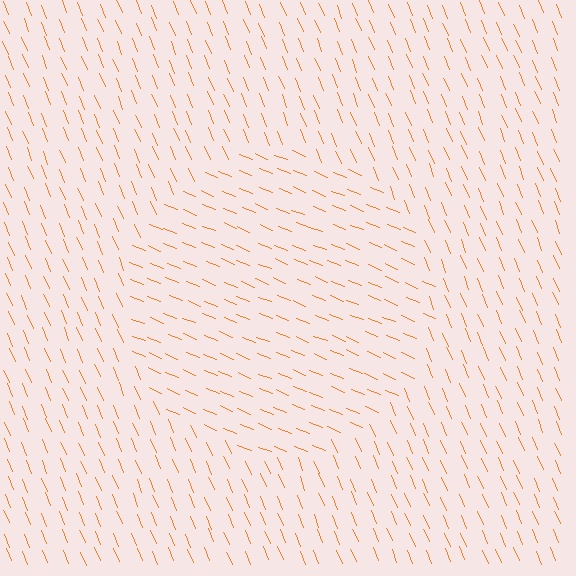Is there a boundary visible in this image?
Yes, there is a texture boundary formed by a change in line orientation.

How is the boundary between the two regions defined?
The boundary is defined purely by a change in line orientation (approximately 45 degrees difference). All lines are the same color and thickness.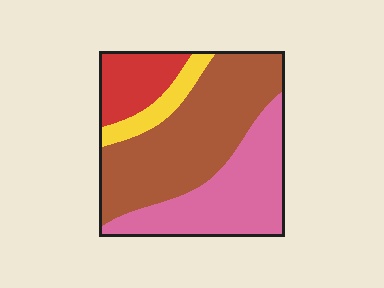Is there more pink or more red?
Pink.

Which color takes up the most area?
Brown, at roughly 45%.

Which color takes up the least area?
Yellow, at roughly 10%.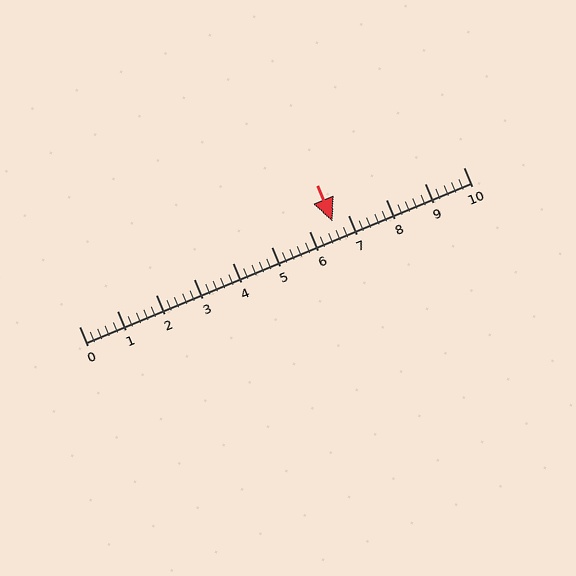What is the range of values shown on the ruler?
The ruler shows values from 0 to 10.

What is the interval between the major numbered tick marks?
The major tick marks are spaced 1 units apart.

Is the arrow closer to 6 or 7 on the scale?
The arrow is closer to 7.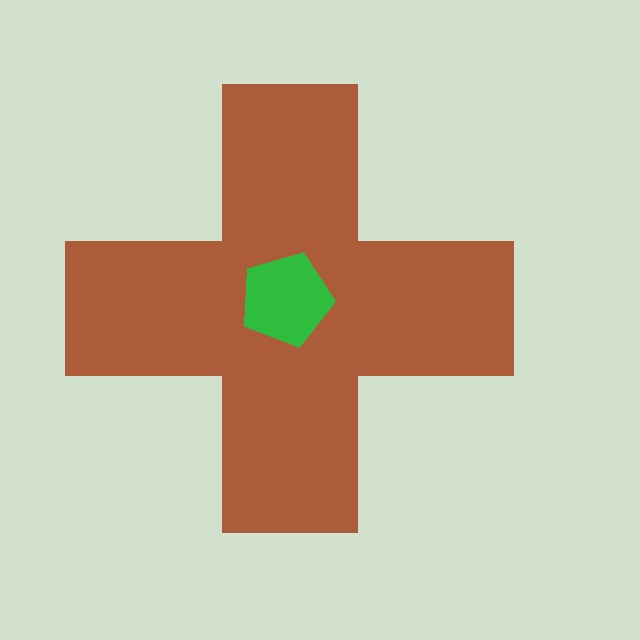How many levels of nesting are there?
2.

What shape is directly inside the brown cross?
The green pentagon.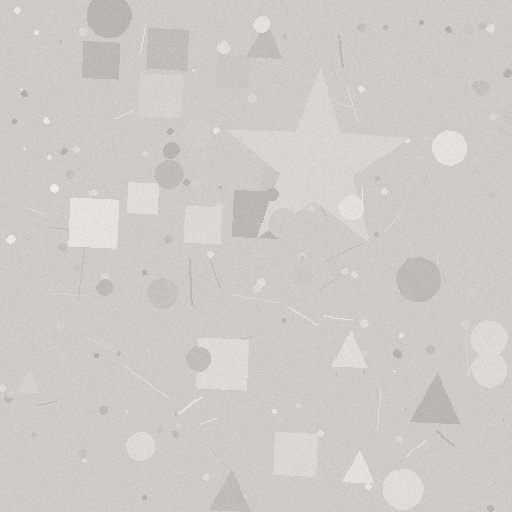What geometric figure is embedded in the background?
A star is embedded in the background.